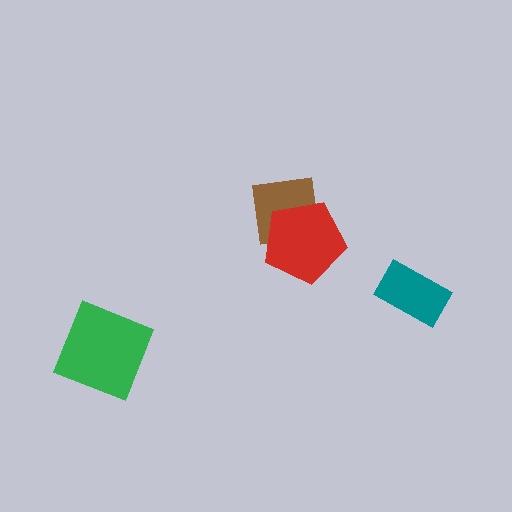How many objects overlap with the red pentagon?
1 object overlaps with the red pentagon.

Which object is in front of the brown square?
The red pentagon is in front of the brown square.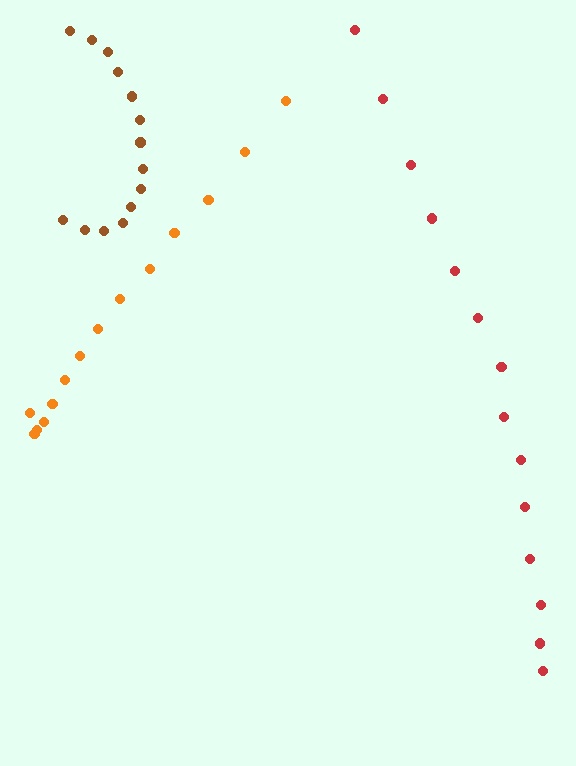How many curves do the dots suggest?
There are 3 distinct paths.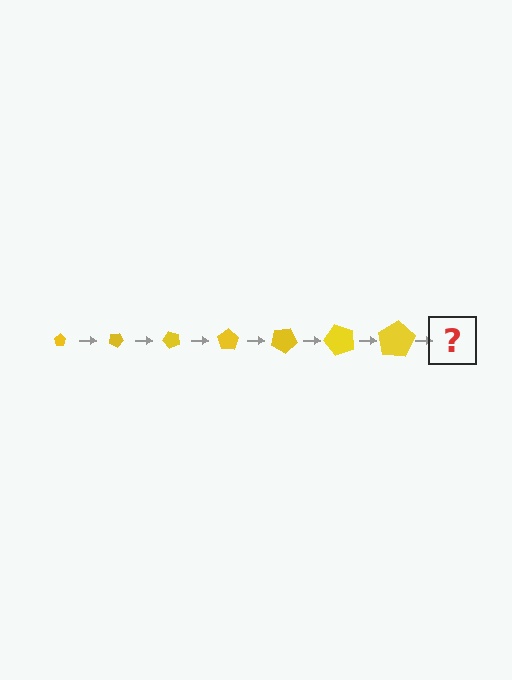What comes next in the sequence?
The next element should be a pentagon, larger than the previous one and rotated 175 degrees from the start.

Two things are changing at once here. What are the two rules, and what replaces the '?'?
The two rules are that the pentagon grows larger each step and it rotates 25 degrees each step. The '?' should be a pentagon, larger than the previous one and rotated 175 degrees from the start.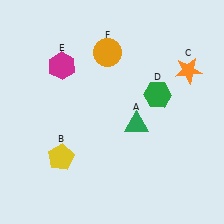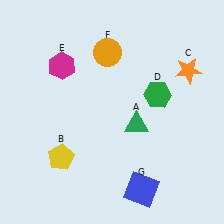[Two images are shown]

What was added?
A blue square (G) was added in Image 2.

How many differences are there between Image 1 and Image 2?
There is 1 difference between the two images.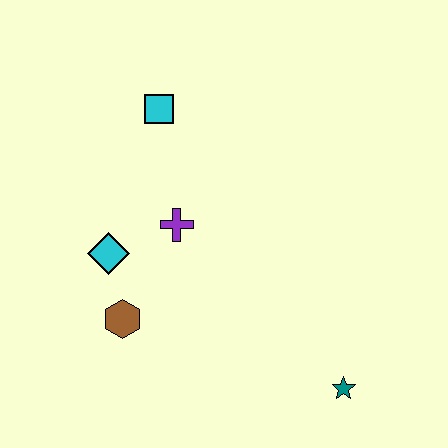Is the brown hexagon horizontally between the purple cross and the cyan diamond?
Yes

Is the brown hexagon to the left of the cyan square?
Yes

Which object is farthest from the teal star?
The cyan square is farthest from the teal star.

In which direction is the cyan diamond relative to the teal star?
The cyan diamond is to the left of the teal star.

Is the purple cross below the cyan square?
Yes